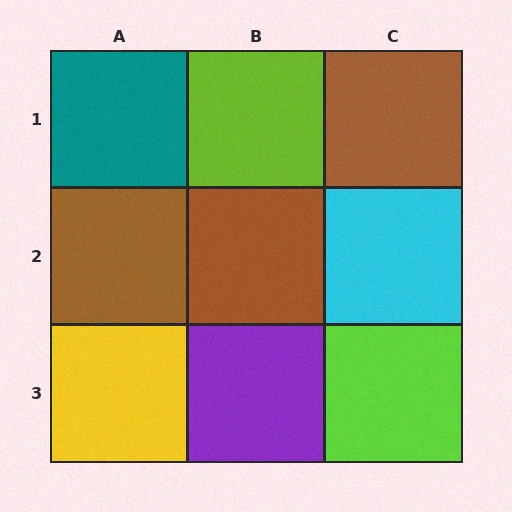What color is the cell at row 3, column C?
Lime.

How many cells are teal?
1 cell is teal.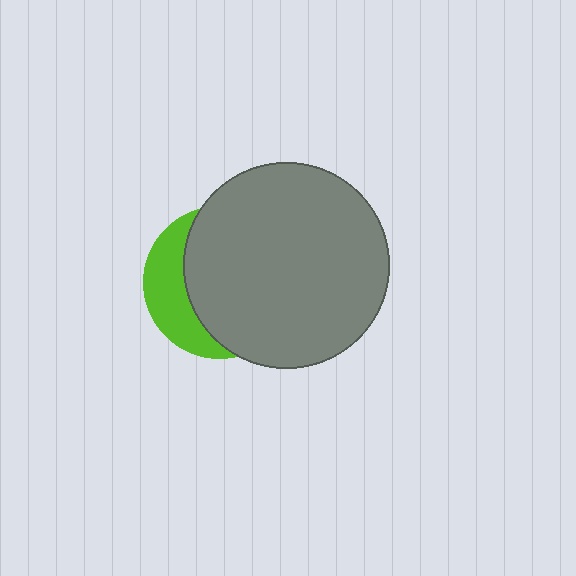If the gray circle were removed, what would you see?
You would see the complete lime circle.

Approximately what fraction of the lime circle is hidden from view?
Roughly 70% of the lime circle is hidden behind the gray circle.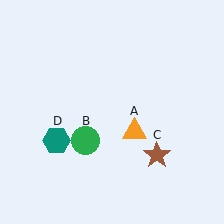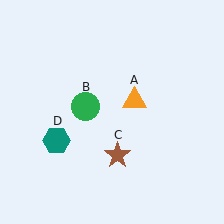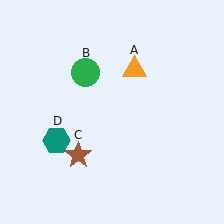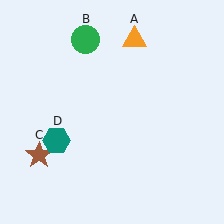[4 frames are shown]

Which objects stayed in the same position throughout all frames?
Teal hexagon (object D) remained stationary.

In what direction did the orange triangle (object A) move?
The orange triangle (object A) moved up.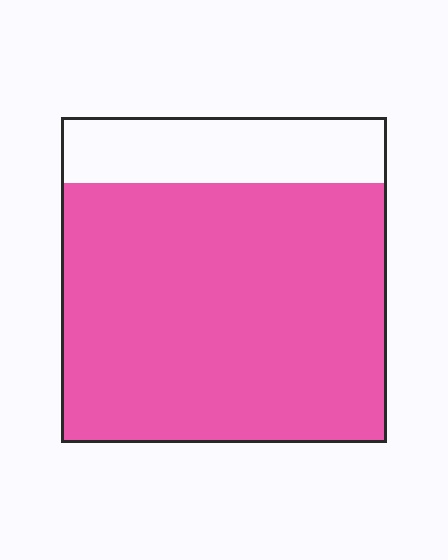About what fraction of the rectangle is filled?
About four fifths (4/5).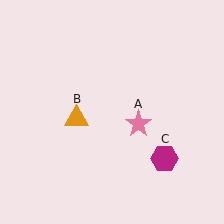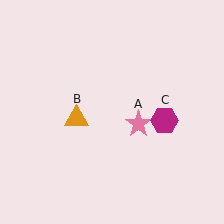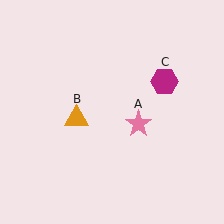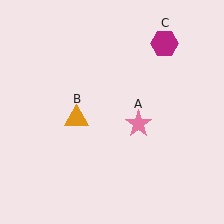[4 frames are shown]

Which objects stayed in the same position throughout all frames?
Pink star (object A) and orange triangle (object B) remained stationary.